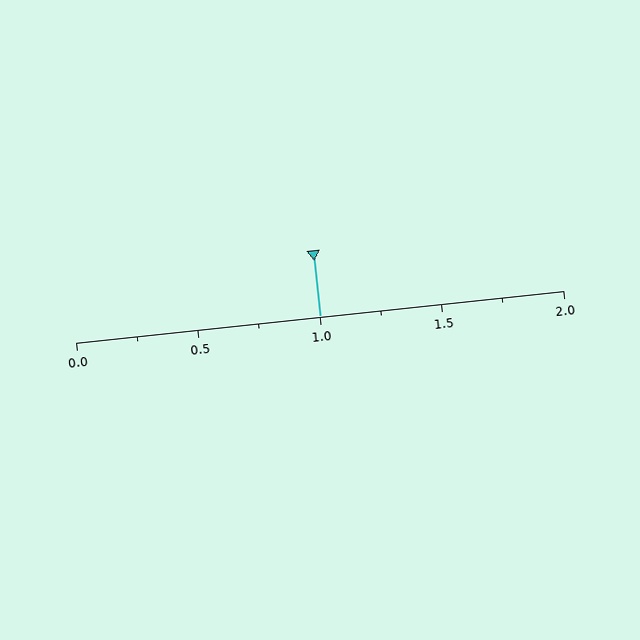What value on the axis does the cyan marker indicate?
The marker indicates approximately 1.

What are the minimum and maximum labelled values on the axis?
The axis runs from 0.0 to 2.0.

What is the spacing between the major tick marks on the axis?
The major ticks are spaced 0.5 apart.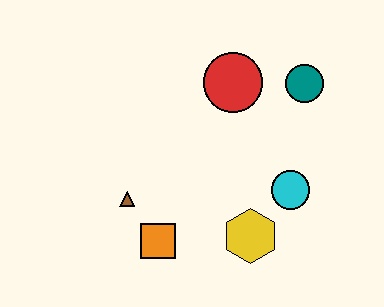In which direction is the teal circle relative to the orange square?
The teal circle is above the orange square.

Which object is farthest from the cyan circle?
The brown triangle is farthest from the cyan circle.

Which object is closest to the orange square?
The brown triangle is closest to the orange square.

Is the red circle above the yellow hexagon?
Yes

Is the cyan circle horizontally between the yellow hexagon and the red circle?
No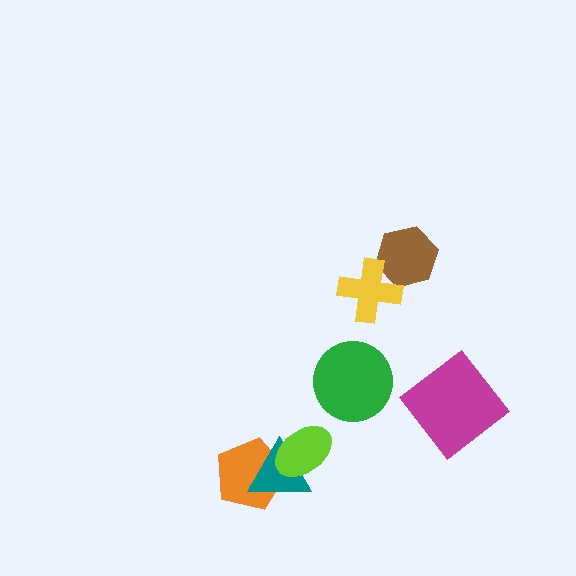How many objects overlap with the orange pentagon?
2 objects overlap with the orange pentagon.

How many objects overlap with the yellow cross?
1 object overlaps with the yellow cross.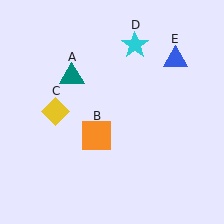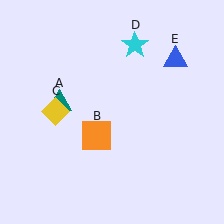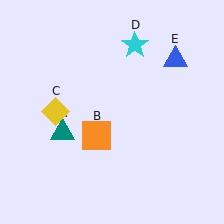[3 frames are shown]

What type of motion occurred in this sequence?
The teal triangle (object A) rotated counterclockwise around the center of the scene.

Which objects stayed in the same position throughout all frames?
Orange square (object B) and yellow diamond (object C) and cyan star (object D) and blue triangle (object E) remained stationary.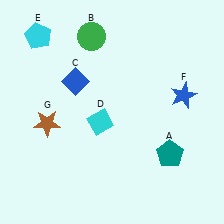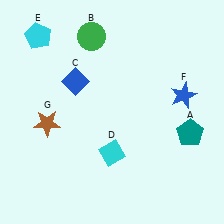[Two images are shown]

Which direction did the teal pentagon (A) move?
The teal pentagon (A) moved up.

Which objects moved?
The objects that moved are: the teal pentagon (A), the cyan diamond (D).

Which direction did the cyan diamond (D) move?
The cyan diamond (D) moved down.